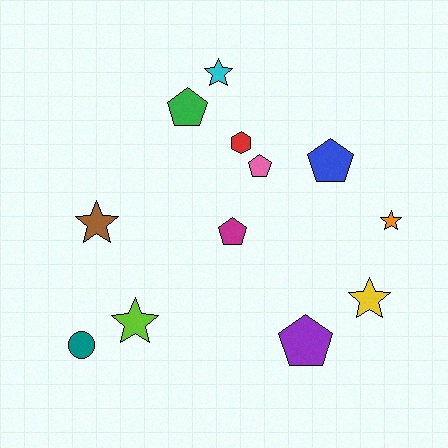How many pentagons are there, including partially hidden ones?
There are 5 pentagons.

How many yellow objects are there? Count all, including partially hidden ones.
There is 1 yellow object.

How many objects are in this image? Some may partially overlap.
There are 12 objects.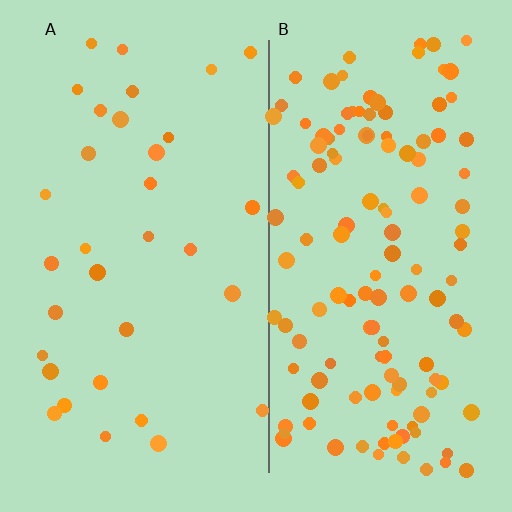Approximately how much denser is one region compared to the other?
Approximately 4.0× — region B over region A.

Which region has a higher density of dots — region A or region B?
B (the right).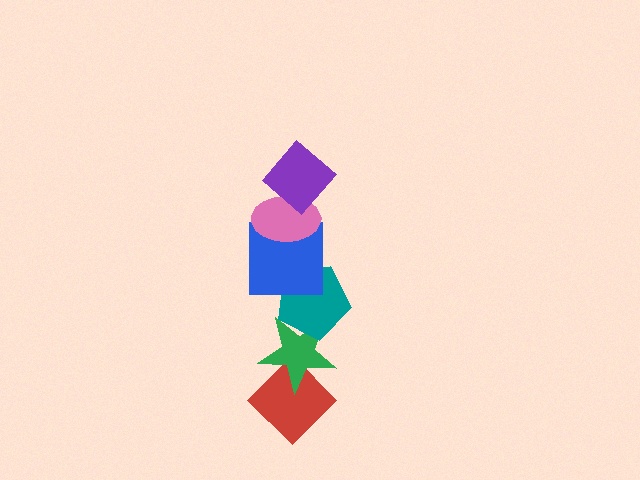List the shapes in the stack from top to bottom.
From top to bottom: the purple diamond, the pink ellipse, the blue square, the teal pentagon, the green star, the red diamond.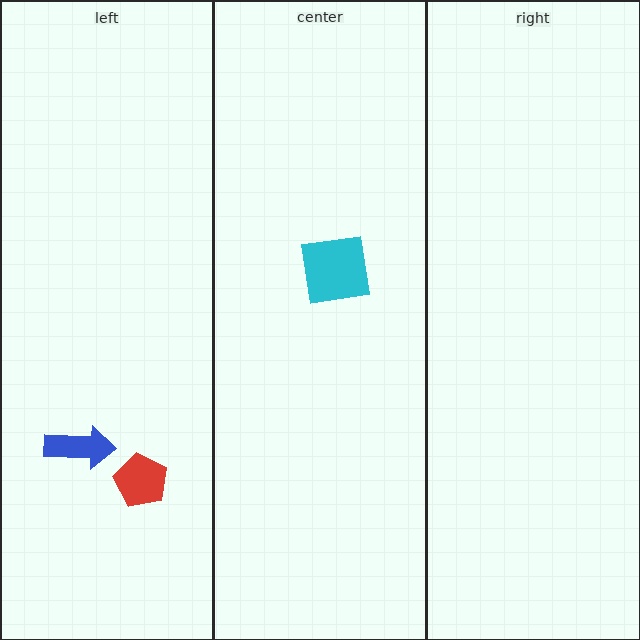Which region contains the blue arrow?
The left region.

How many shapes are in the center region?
1.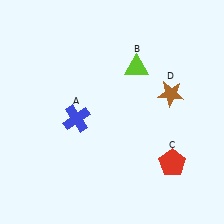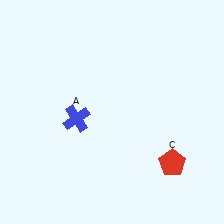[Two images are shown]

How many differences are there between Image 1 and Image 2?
There are 2 differences between the two images.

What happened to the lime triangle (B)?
The lime triangle (B) was removed in Image 2. It was in the top-right area of Image 1.